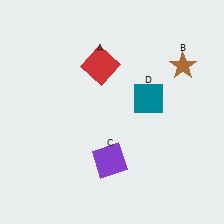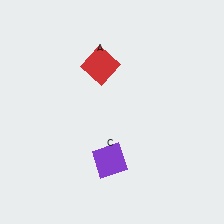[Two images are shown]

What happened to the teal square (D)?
The teal square (D) was removed in Image 2. It was in the top-right area of Image 1.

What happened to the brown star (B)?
The brown star (B) was removed in Image 2. It was in the top-right area of Image 1.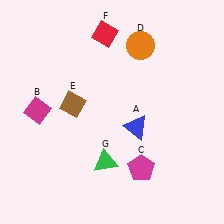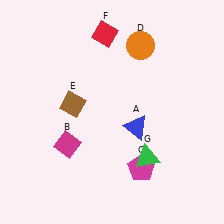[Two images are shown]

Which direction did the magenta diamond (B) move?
The magenta diamond (B) moved down.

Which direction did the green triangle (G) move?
The green triangle (G) moved right.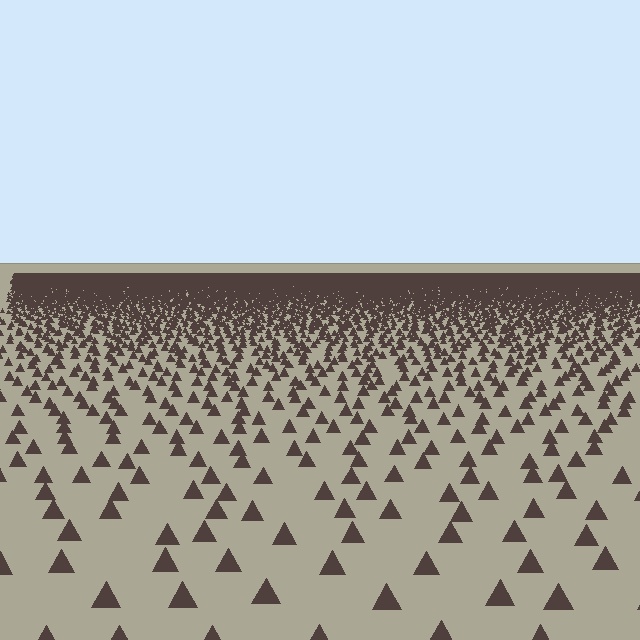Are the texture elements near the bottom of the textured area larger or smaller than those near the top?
Larger. Near the bottom, elements are closer to the viewer and appear at a bigger on-screen size.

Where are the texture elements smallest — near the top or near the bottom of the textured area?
Near the top.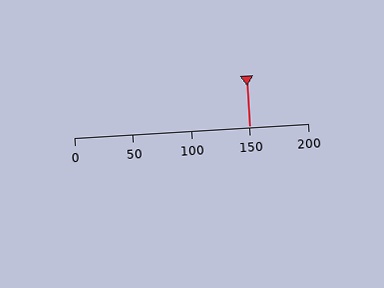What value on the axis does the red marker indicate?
The marker indicates approximately 150.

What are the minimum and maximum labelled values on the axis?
The axis runs from 0 to 200.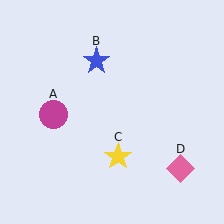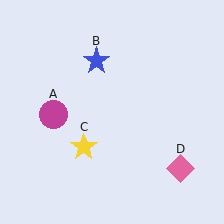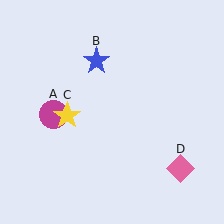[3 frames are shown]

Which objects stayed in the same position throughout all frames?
Magenta circle (object A) and blue star (object B) and pink diamond (object D) remained stationary.